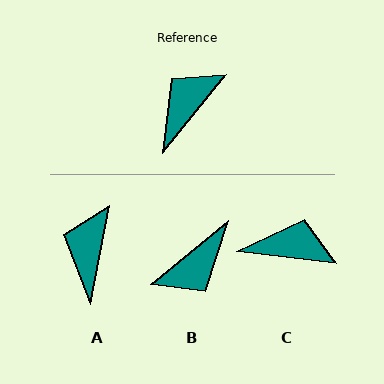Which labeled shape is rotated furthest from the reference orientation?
B, about 169 degrees away.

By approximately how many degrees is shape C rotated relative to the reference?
Approximately 58 degrees clockwise.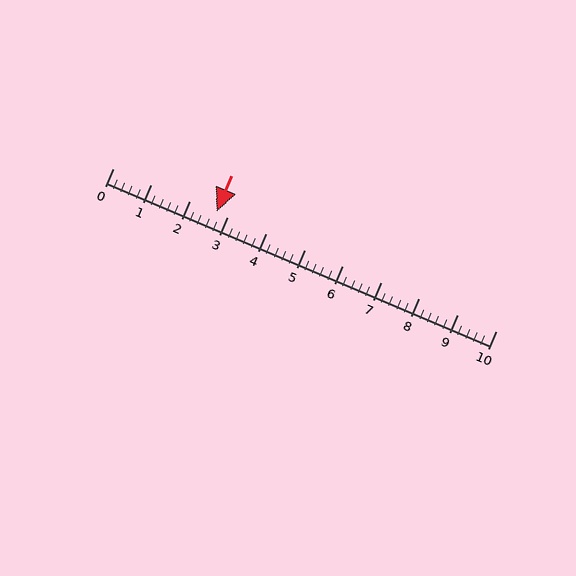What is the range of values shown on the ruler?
The ruler shows values from 0 to 10.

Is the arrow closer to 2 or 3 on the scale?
The arrow is closer to 3.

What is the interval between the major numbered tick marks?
The major tick marks are spaced 1 units apart.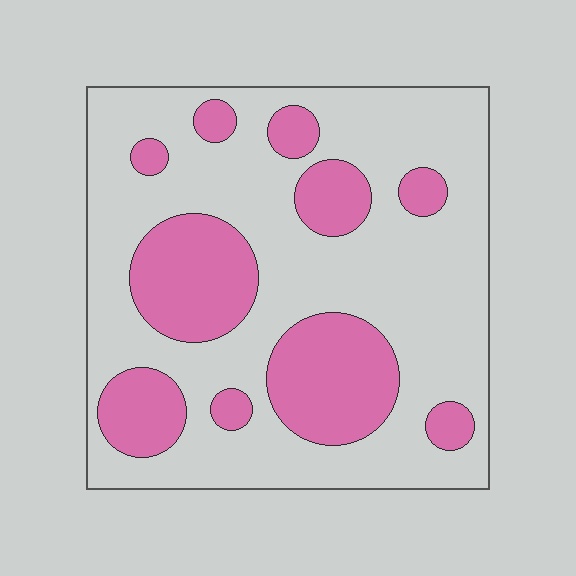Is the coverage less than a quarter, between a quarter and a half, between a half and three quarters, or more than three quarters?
Between a quarter and a half.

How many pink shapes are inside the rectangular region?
10.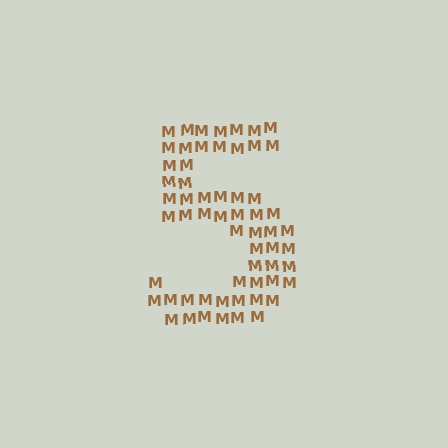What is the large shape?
The large shape is the digit 5.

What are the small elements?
The small elements are letter M's.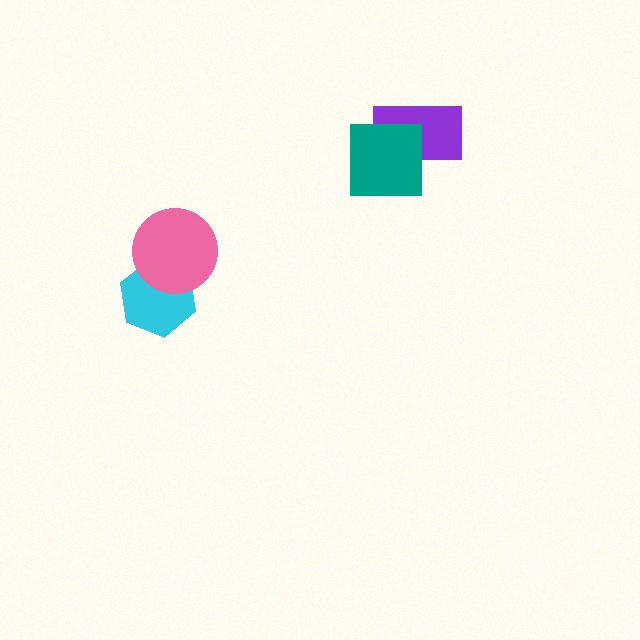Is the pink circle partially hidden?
No, no other shape covers it.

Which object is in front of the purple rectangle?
The teal square is in front of the purple rectangle.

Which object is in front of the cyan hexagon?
The pink circle is in front of the cyan hexagon.